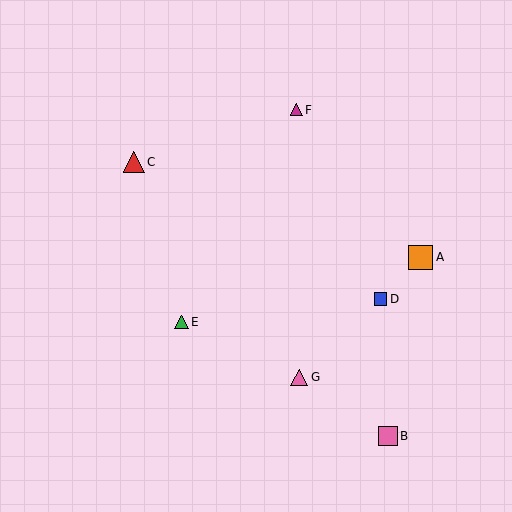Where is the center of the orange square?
The center of the orange square is at (421, 257).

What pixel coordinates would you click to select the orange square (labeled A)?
Click at (421, 257) to select the orange square A.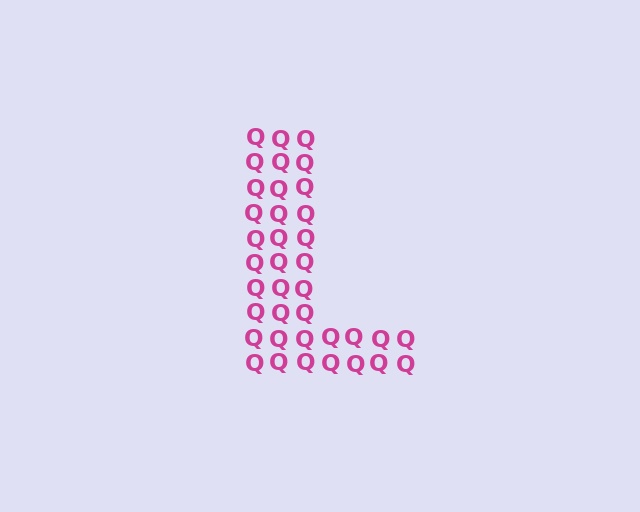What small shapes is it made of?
It is made of small letter Q's.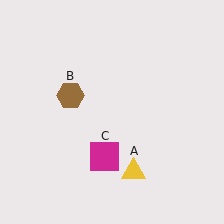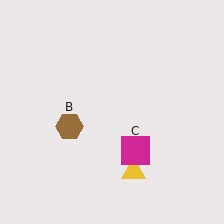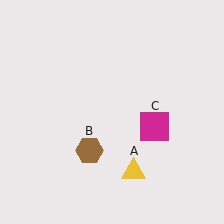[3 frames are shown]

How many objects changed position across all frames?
2 objects changed position: brown hexagon (object B), magenta square (object C).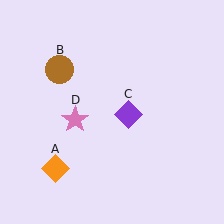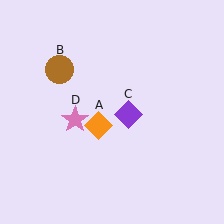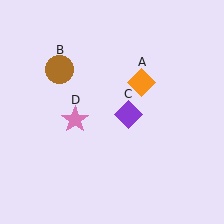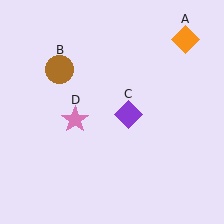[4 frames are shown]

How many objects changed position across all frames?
1 object changed position: orange diamond (object A).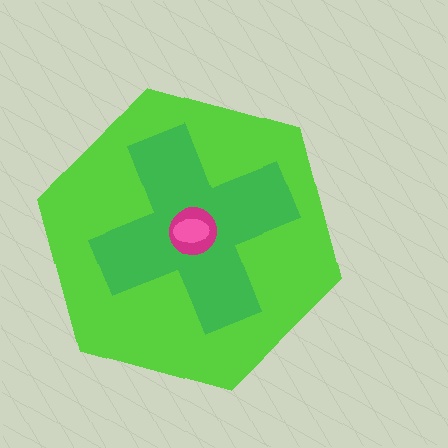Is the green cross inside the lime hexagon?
Yes.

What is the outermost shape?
The lime hexagon.